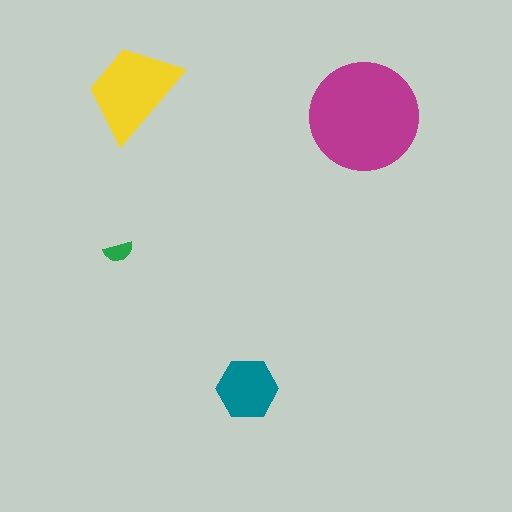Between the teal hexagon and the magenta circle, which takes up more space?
The magenta circle.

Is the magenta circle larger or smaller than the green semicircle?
Larger.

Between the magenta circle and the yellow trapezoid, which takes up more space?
The magenta circle.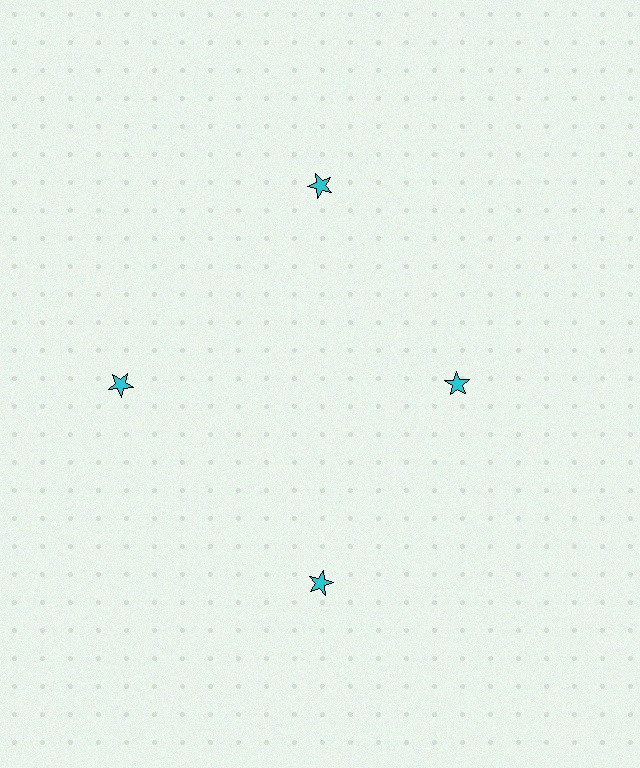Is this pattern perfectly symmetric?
No. The 4 cyan stars are arranged in a ring, but one element near the 3 o'clock position is pulled inward toward the center, breaking the 4-fold rotational symmetry.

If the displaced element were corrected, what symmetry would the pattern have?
It would have 4-fold rotational symmetry — the pattern would map onto itself every 90 degrees.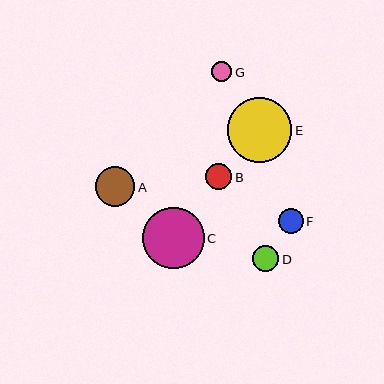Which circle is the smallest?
Circle G is the smallest with a size of approximately 20 pixels.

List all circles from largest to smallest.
From largest to smallest: E, C, A, B, D, F, G.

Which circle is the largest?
Circle E is the largest with a size of approximately 64 pixels.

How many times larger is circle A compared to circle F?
Circle A is approximately 1.6 times the size of circle F.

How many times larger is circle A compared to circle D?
Circle A is approximately 1.5 times the size of circle D.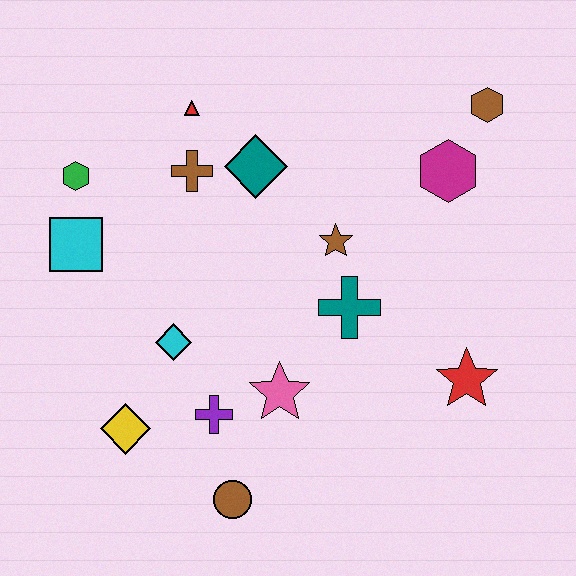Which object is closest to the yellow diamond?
The purple cross is closest to the yellow diamond.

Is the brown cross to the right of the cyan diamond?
Yes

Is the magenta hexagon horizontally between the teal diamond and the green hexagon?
No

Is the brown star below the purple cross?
No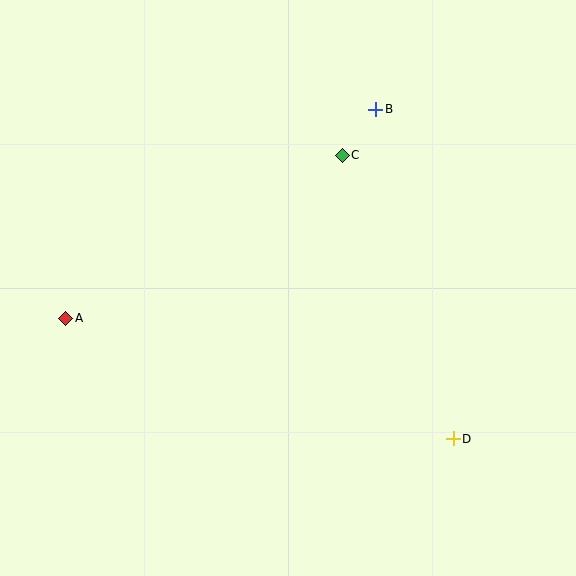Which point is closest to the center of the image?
Point C at (342, 155) is closest to the center.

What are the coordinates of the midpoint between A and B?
The midpoint between A and B is at (221, 214).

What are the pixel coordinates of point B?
Point B is at (376, 109).